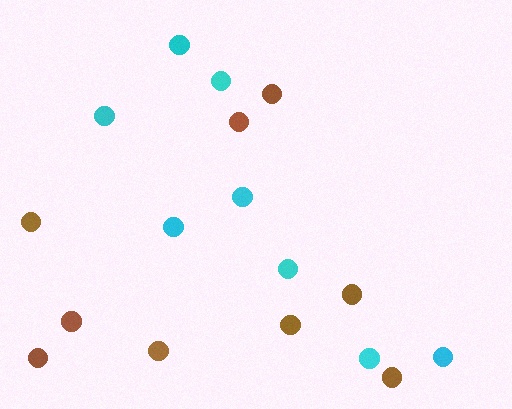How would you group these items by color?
There are 2 groups: one group of brown circles (9) and one group of cyan circles (8).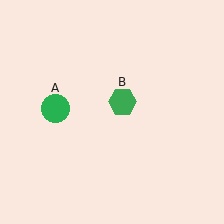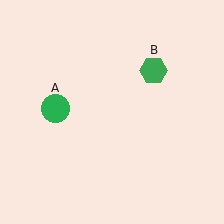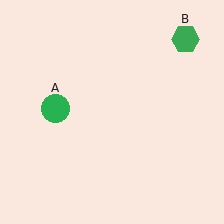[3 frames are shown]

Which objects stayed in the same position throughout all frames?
Green circle (object A) remained stationary.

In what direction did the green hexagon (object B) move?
The green hexagon (object B) moved up and to the right.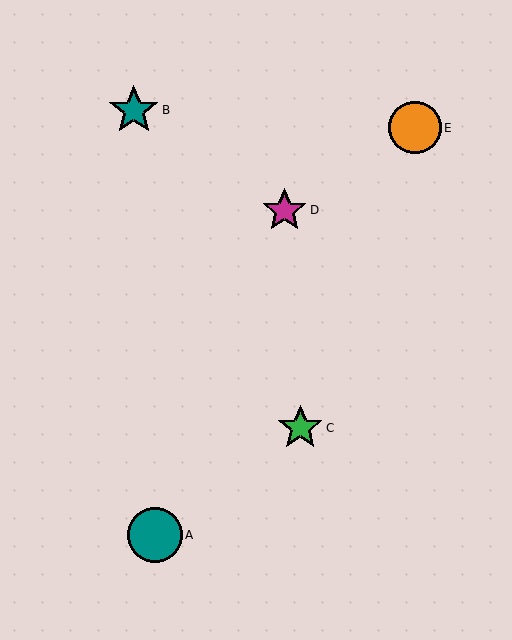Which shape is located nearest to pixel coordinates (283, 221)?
The magenta star (labeled D) at (284, 210) is nearest to that location.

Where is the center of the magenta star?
The center of the magenta star is at (284, 210).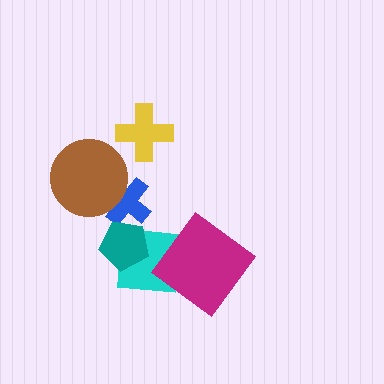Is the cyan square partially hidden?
Yes, it is partially covered by another shape.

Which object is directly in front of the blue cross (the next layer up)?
The brown circle is directly in front of the blue cross.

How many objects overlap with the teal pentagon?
2 objects overlap with the teal pentagon.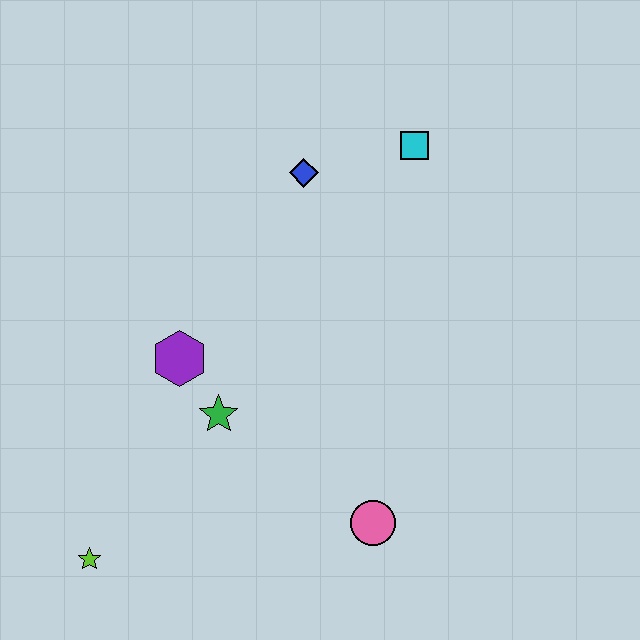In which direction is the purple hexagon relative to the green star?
The purple hexagon is above the green star.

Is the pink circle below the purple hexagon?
Yes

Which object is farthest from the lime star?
The cyan square is farthest from the lime star.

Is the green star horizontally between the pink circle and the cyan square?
No